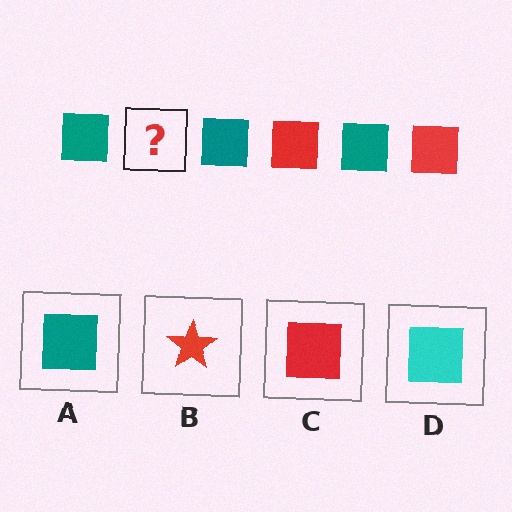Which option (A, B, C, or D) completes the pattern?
C.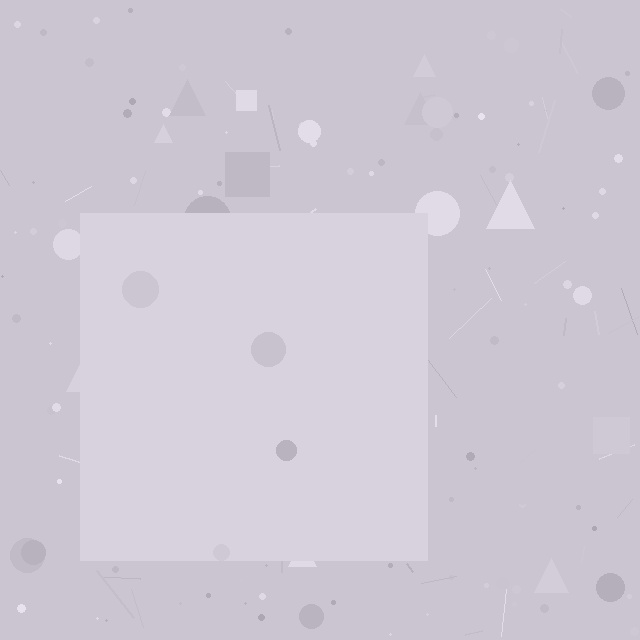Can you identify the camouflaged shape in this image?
The camouflaged shape is a square.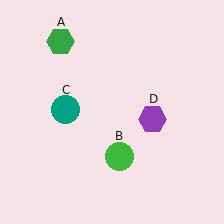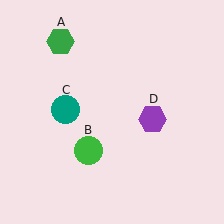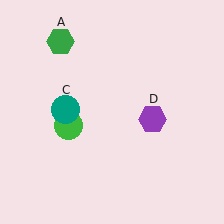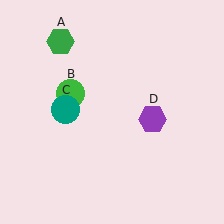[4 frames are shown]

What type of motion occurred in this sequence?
The green circle (object B) rotated clockwise around the center of the scene.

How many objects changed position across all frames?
1 object changed position: green circle (object B).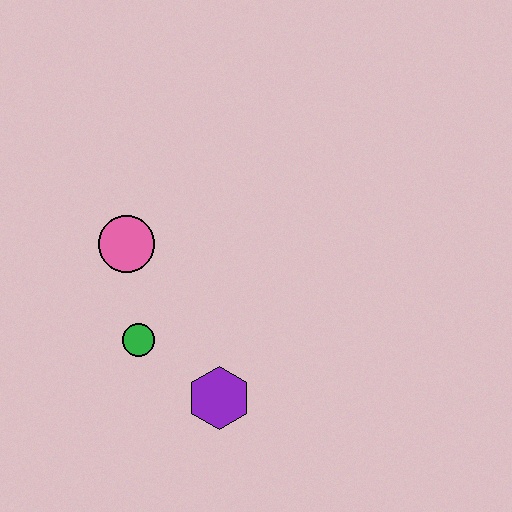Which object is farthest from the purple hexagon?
The pink circle is farthest from the purple hexagon.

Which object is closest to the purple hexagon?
The green circle is closest to the purple hexagon.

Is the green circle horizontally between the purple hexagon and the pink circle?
Yes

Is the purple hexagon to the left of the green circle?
No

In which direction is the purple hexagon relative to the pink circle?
The purple hexagon is below the pink circle.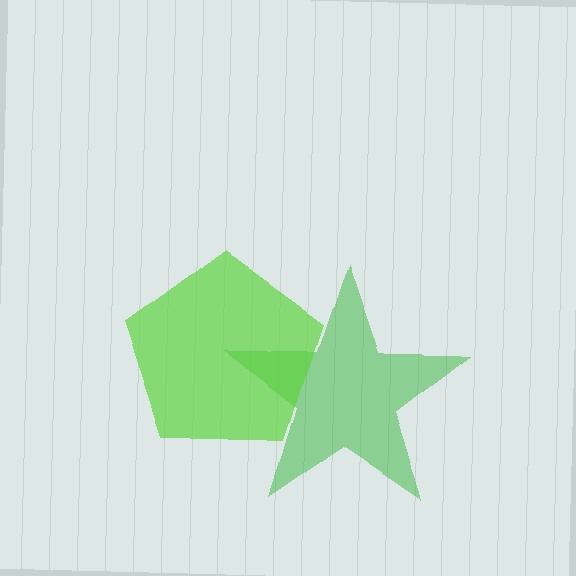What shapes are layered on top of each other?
The layered shapes are: a green star, a lime pentagon.